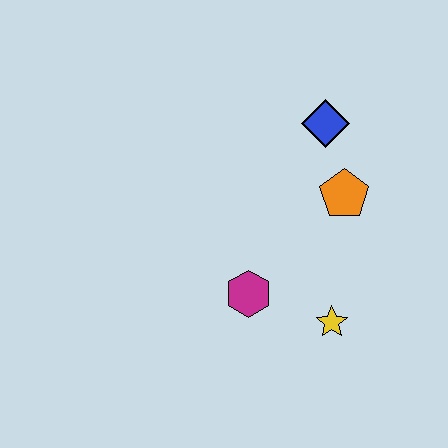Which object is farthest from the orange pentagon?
The magenta hexagon is farthest from the orange pentagon.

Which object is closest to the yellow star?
The magenta hexagon is closest to the yellow star.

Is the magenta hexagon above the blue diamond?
No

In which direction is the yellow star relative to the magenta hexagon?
The yellow star is to the right of the magenta hexagon.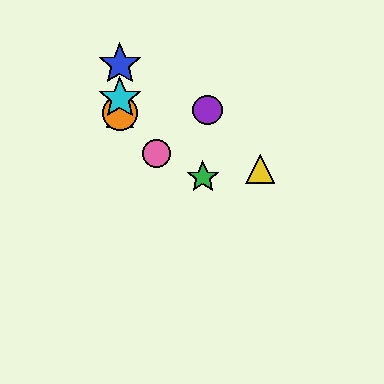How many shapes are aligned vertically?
4 shapes (the red triangle, the blue star, the orange circle, the cyan star) are aligned vertically.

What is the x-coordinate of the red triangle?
The red triangle is at x≈120.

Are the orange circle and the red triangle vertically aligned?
Yes, both are at x≈120.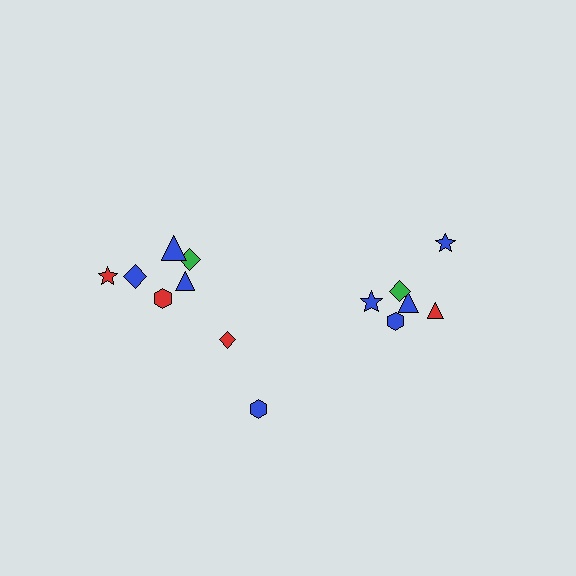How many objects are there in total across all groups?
There are 14 objects.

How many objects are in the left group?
There are 8 objects.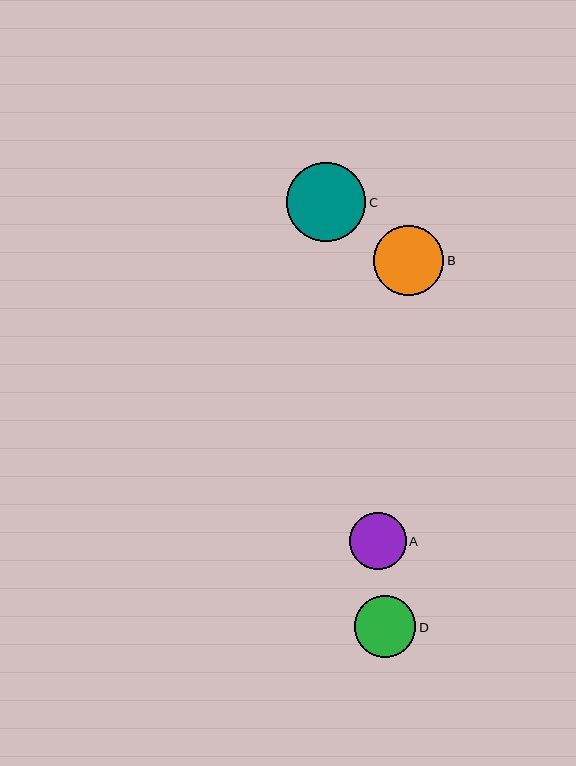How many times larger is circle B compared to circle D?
Circle B is approximately 1.1 times the size of circle D.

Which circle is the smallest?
Circle A is the smallest with a size of approximately 57 pixels.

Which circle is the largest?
Circle C is the largest with a size of approximately 79 pixels.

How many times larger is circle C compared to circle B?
Circle C is approximately 1.1 times the size of circle B.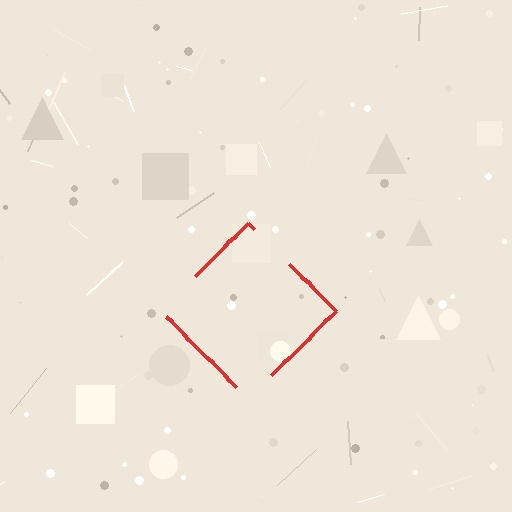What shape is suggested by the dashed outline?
The dashed outline suggests a diamond.